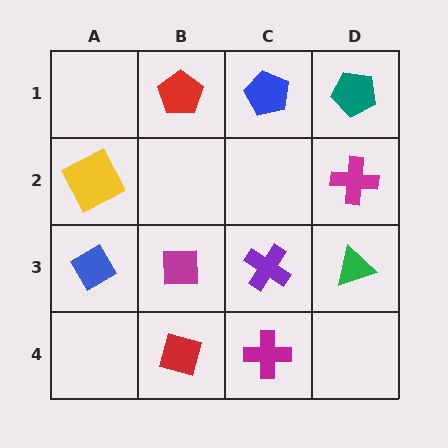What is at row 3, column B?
A magenta square.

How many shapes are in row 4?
2 shapes.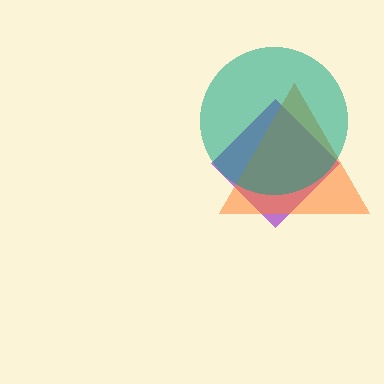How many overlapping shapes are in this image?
There are 3 overlapping shapes in the image.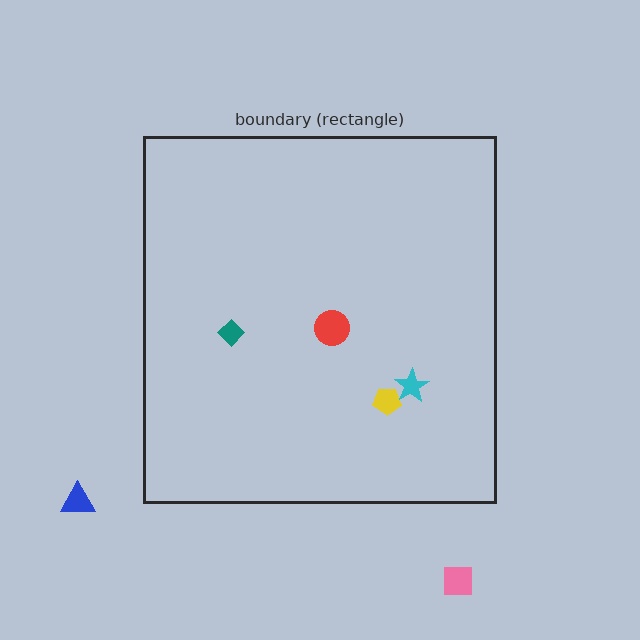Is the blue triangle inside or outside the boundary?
Outside.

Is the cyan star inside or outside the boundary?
Inside.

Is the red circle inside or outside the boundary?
Inside.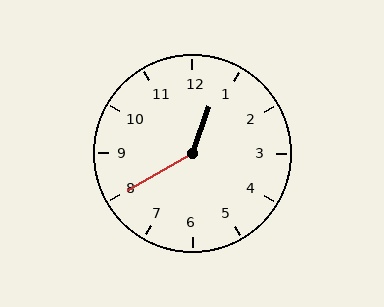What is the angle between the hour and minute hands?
Approximately 140 degrees.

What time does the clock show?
12:40.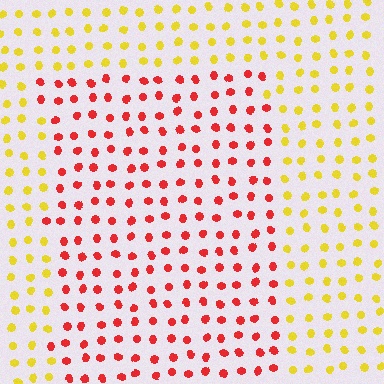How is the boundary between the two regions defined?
The boundary is defined purely by a slight shift in hue (about 57 degrees). Spacing, size, and orientation are identical on both sides.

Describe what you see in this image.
The image is filled with small yellow elements in a uniform arrangement. A rectangle-shaped region is visible where the elements are tinted to a slightly different hue, forming a subtle color boundary.